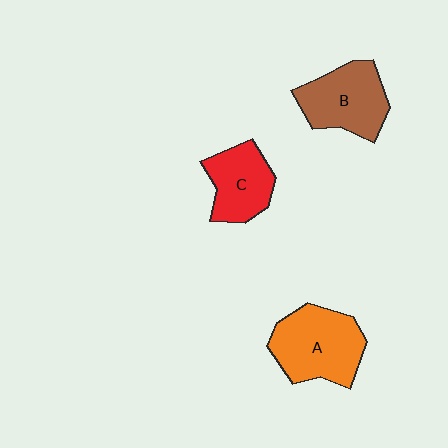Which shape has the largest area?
Shape A (orange).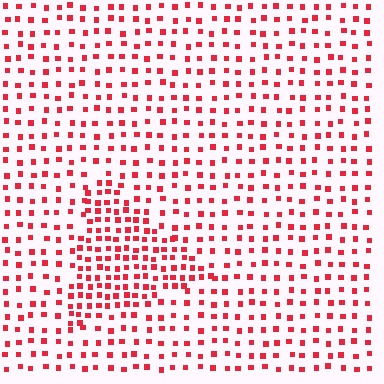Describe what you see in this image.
The image contains small red elements arranged at two different densities. A triangle-shaped region is visible where the elements are more densely packed than the surrounding area.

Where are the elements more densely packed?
The elements are more densely packed inside the triangle boundary.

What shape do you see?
I see a triangle.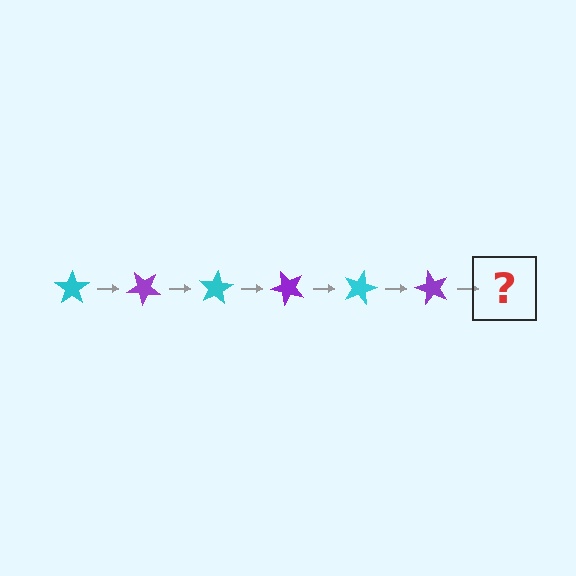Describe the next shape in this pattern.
It should be a cyan star, rotated 240 degrees from the start.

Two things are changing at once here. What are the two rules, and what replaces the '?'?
The two rules are that it rotates 40 degrees each step and the color cycles through cyan and purple. The '?' should be a cyan star, rotated 240 degrees from the start.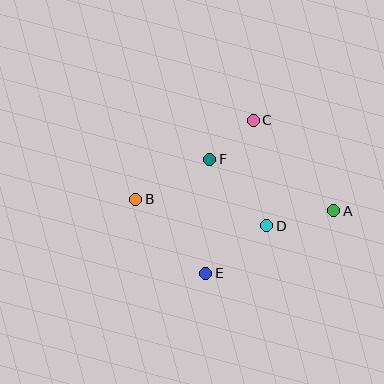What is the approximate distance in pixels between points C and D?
The distance between C and D is approximately 106 pixels.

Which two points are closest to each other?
Points C and F are closest to each other.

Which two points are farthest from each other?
Points A and B are farthest from each other.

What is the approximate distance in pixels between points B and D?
The distance between B and D is approximately 133 pixels.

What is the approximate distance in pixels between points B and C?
The distance between B and C is approximately 142 pixels.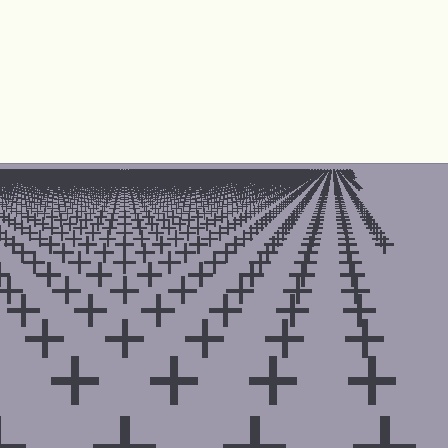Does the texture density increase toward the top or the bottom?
Density increases toward the top.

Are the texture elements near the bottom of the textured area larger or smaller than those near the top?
Larger. Near the bottom, elements are closer to the viewer and appear at a bigger on-screen size.